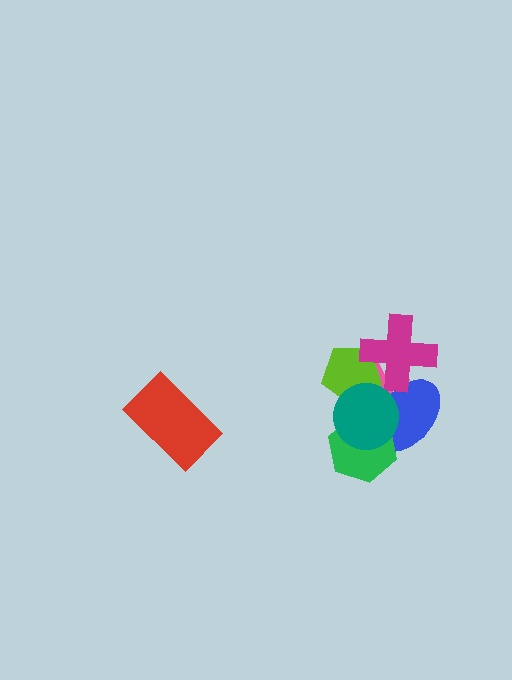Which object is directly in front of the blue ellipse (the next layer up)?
The green hexagon is directly in front of the blue ellipse.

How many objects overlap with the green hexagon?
2 objects overlap with the green hexagon.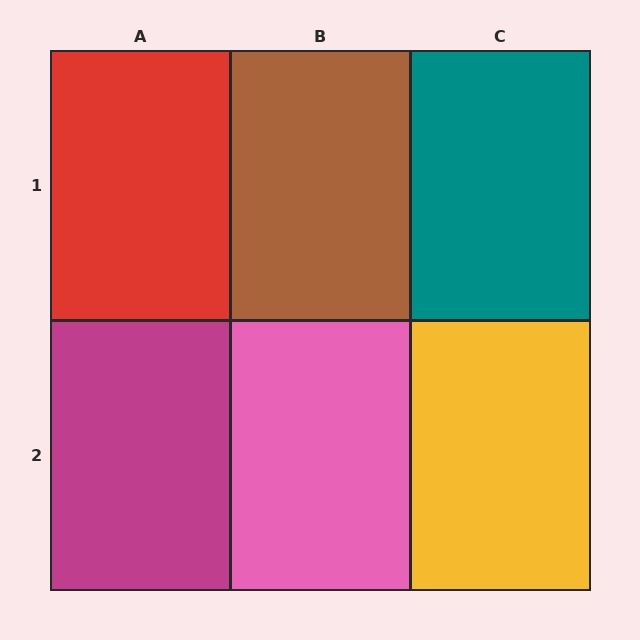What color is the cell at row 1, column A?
Red.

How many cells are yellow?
1 cell is yellow.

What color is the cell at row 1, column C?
Teal.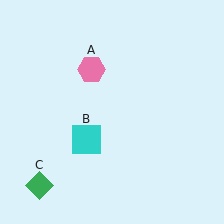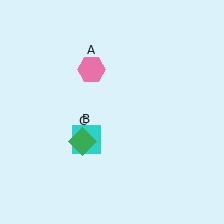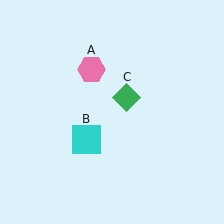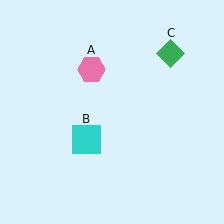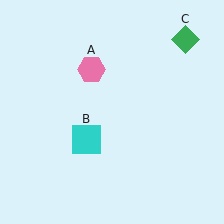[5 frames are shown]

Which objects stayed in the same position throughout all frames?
Pink hexagon (object A) and cyan square (object B) remained stationary.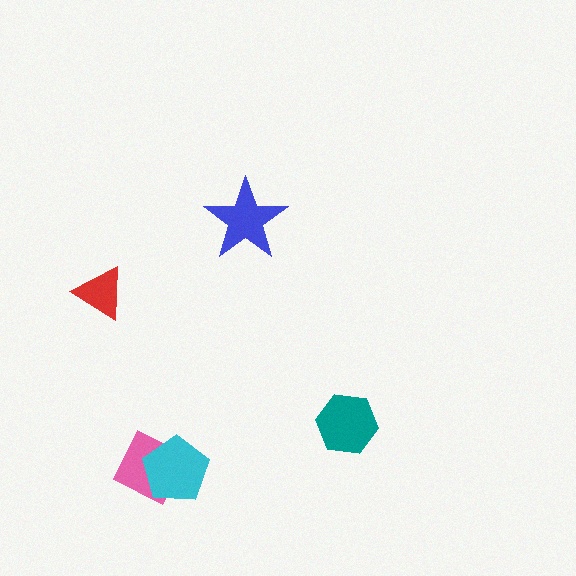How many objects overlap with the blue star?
0 objects overlap with the blue star.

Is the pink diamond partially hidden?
Yes, it is partially covered by another shape.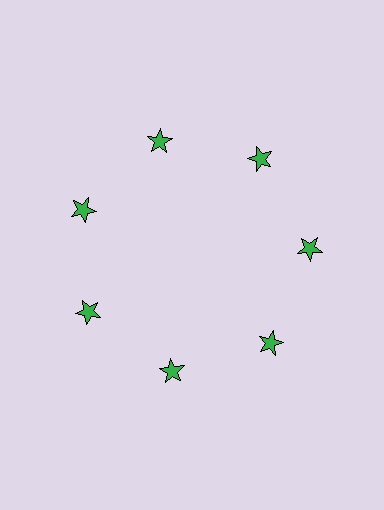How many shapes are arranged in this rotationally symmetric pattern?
There are 7 shapes, arranged in 7 groups of 1.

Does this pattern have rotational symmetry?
Yes, this pattern has 7-fold rotational symmetry. It looks the same after rotating 51 degrees around the center.